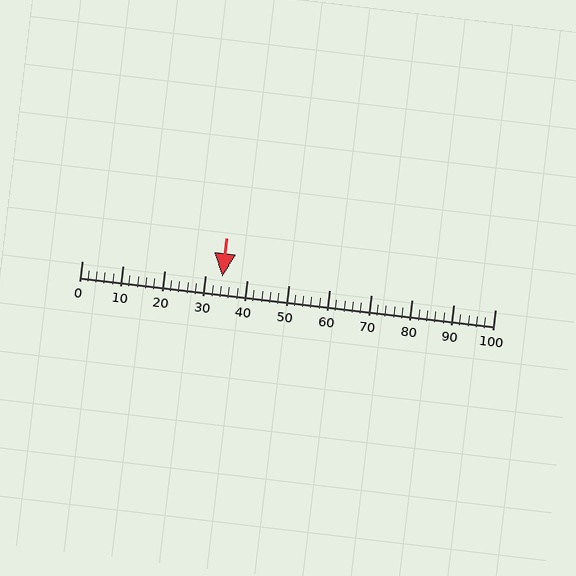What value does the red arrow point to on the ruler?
The red arrow points to approximately 34.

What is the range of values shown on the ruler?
The ruler shows values from 0 to 100.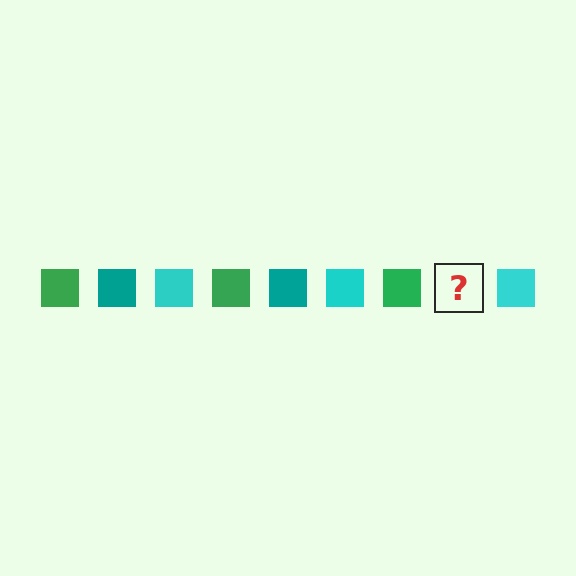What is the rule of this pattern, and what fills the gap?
The rule is that the pattern cycles through green, teal, cyan squares. The gap should be filled with a teal square.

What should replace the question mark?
The question mark should be replaced with a teal square.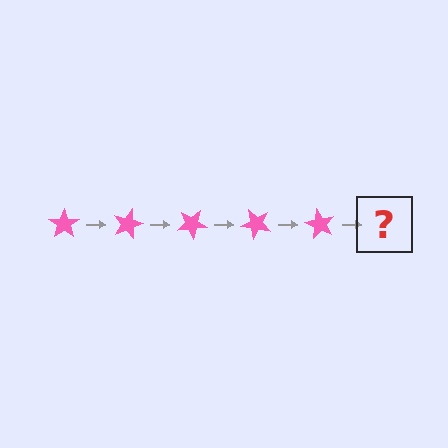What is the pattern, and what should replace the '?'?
The pattern is that the star rotates 15 degrees each step. The '?' should be a pink star rotated 75 degrees.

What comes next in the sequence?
The next element should be a pink star rotated 75 degrees.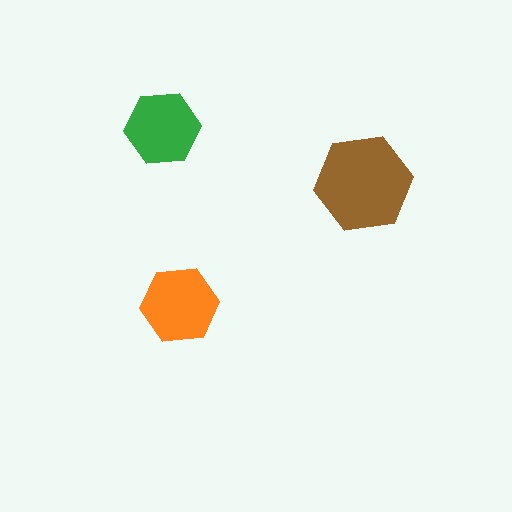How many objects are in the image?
There are 3 objects in the image.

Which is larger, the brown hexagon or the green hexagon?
The brown one.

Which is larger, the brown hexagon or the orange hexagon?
The brown one.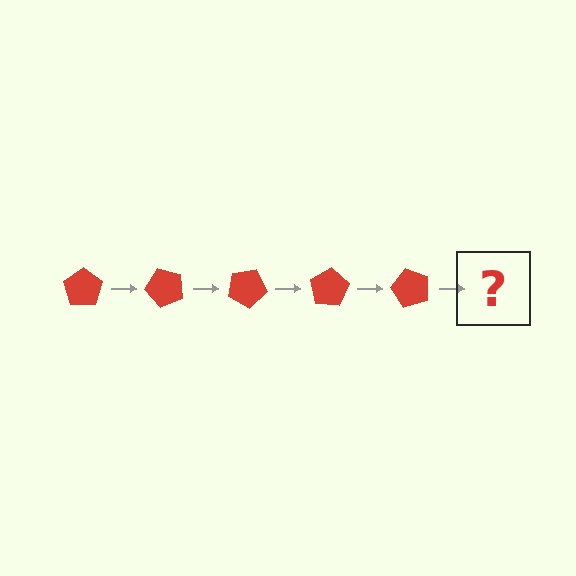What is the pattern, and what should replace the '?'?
The pattern is that the pentagon rotates 50 degrees each step. The '?' should be a red pentagon rotated 250 degrees.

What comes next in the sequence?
The next element should be a red pentagon rotated 250 degrees.